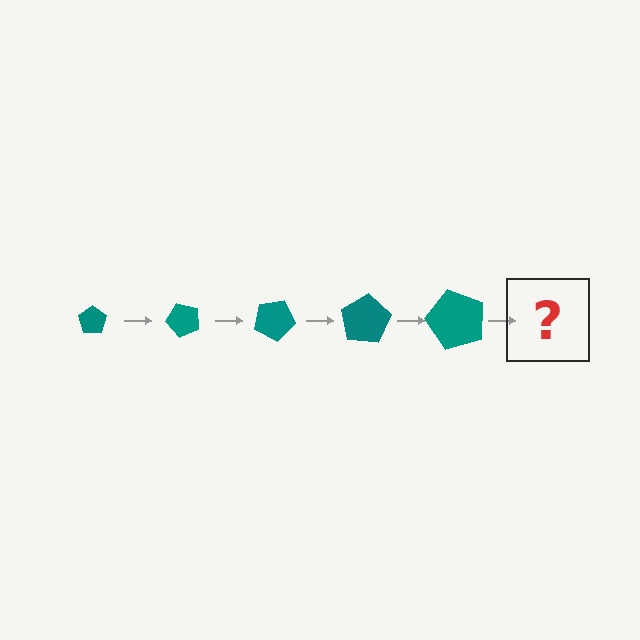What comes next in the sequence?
The next element should be a pentagon, larger than the previous one and rotated 250 degrees from the start.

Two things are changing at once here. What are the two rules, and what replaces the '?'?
The two rules are that the pentagon grows larger each step and it rotates 50 degrees each step. The '?' should be a pentagon, larger than the previous one and rotated 250 degrees from the start.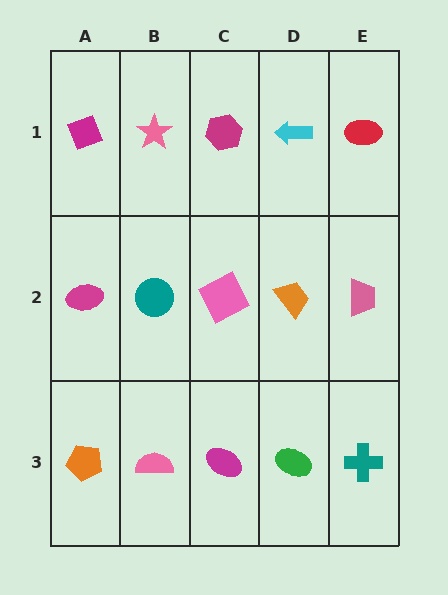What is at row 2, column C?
A pink square.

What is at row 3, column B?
A pink semicircle.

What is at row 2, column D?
An orange trapezoid.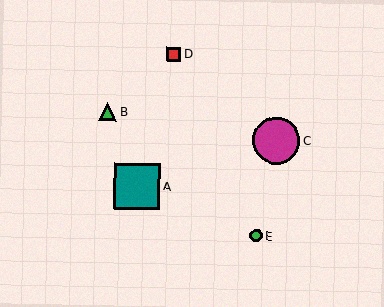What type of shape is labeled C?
Shape C is a magenta circle.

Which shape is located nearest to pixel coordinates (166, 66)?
The red square (labeled D) at (174, 54) is nearest to that location.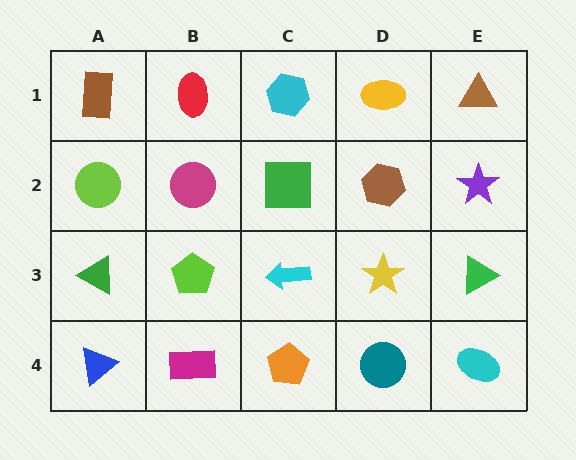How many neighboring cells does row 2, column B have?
4.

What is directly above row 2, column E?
A brown triangle.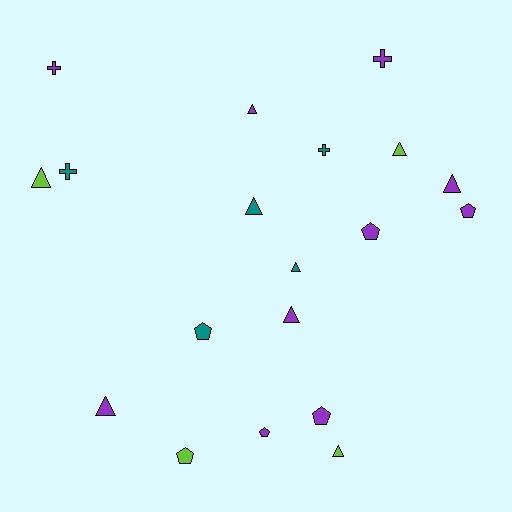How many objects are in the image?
There are 19 objects.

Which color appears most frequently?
Purple, with 10 objects.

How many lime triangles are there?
There are 3 lime triangles.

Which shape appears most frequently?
Triangle, with 9 objects.